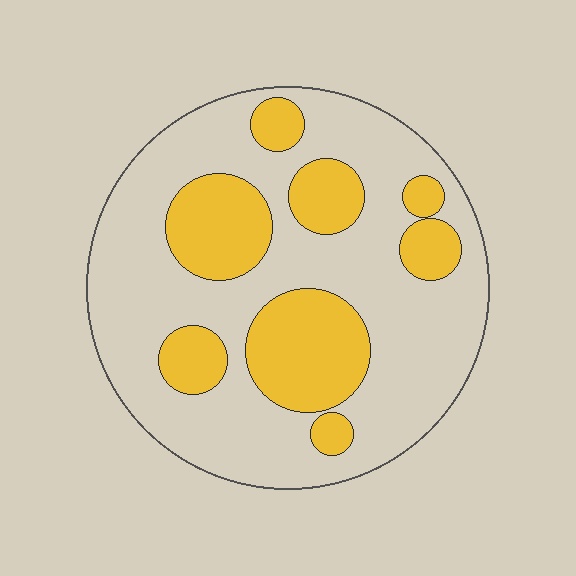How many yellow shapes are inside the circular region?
8.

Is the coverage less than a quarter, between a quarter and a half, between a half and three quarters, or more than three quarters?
Between a quarter and a half.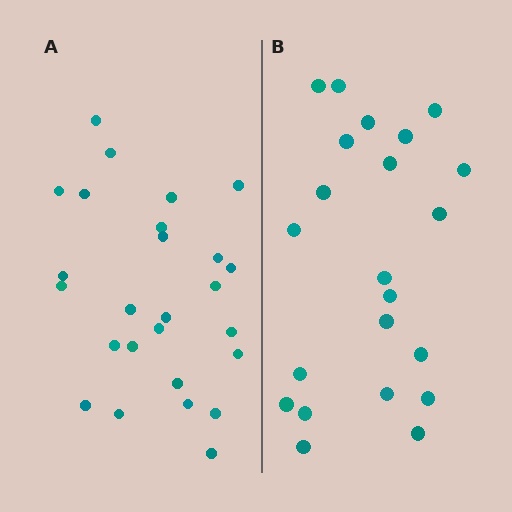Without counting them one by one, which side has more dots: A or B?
Region A (the left region) has more dots.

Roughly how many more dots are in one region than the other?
Region A has about 4 more dots than region B.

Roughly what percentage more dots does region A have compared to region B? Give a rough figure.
About 20% more.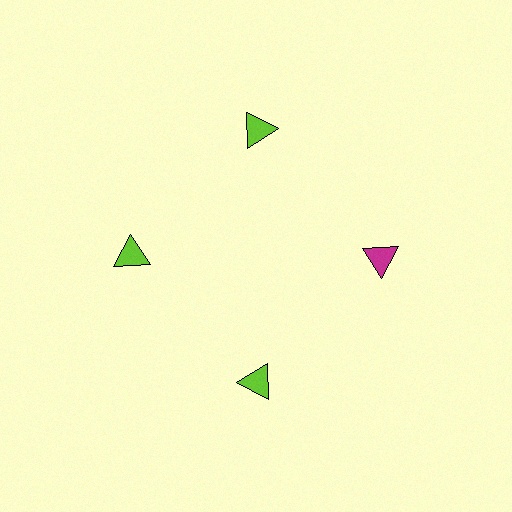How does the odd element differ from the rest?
It has a different color: magenta instead of lime.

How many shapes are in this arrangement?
There are 4 shapes arranged in a ring pattern.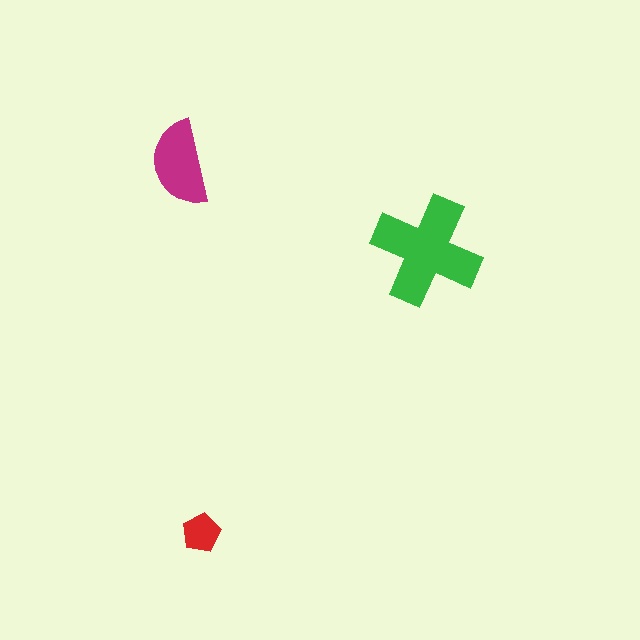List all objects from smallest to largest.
The red pentagon, the magenta semicircle, the green cross.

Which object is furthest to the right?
The green cross is rightmost.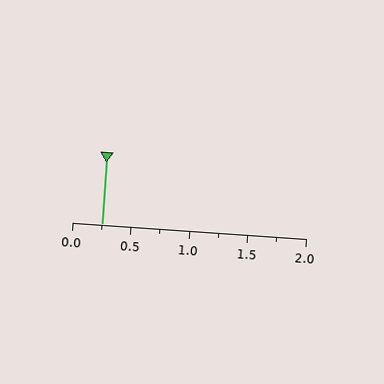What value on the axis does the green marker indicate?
The marker indicates approximately 0.25.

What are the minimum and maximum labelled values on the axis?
The axis runs from 0.0 to 2.0.